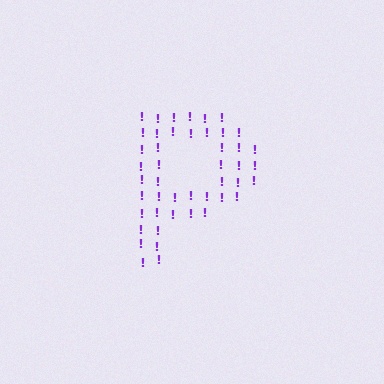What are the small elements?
The small elements are exclamation marks.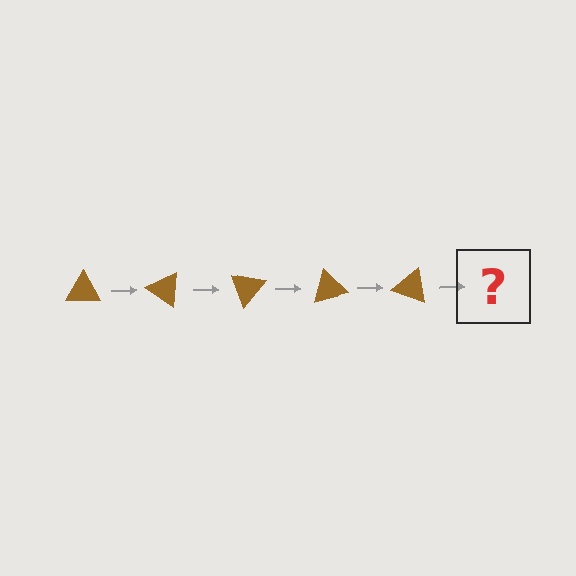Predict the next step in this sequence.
The next step is a brown triangle rotated 175 degrees.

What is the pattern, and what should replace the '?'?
The pattern is that the triangle rotates 35 degrees each step. The '?' should be a brown triangle rotated 175 degrees.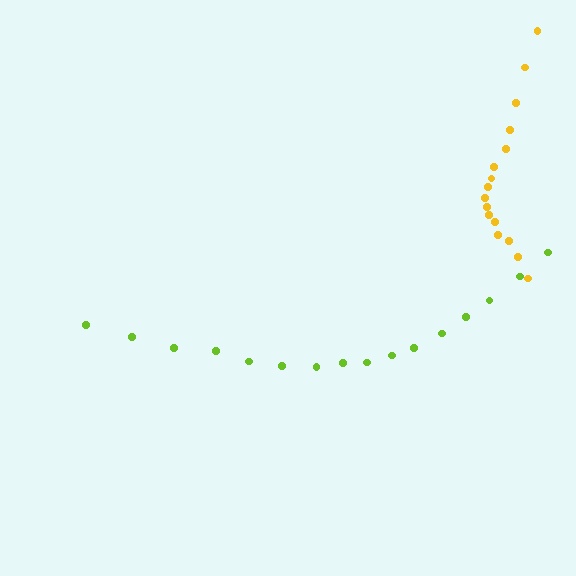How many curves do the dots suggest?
There are 2 distinct paths.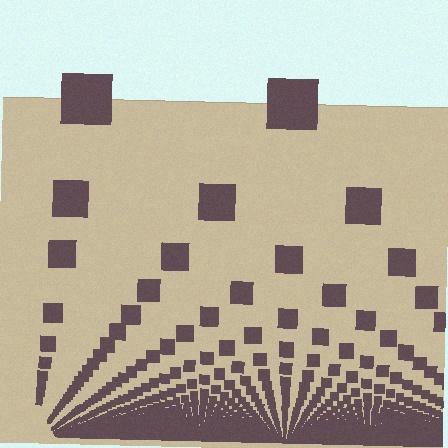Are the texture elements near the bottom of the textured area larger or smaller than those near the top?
Smaller. The gradient is inverted — elements near the bottom are smaller and denser.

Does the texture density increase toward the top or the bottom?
Density increases toward the bottom.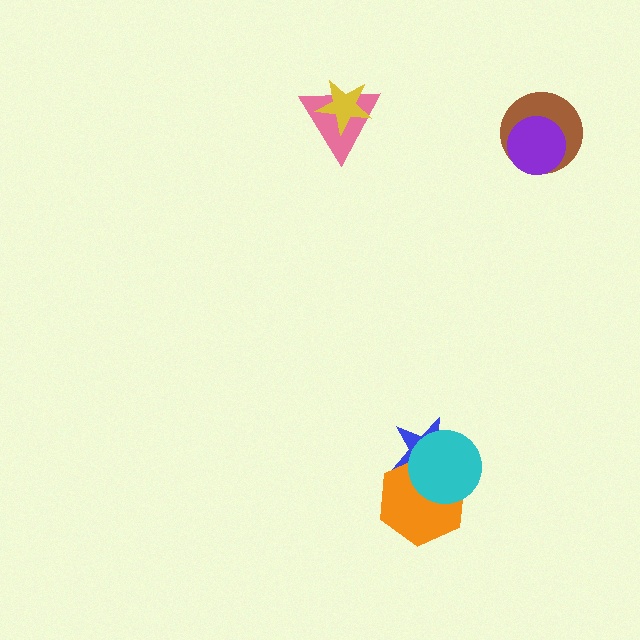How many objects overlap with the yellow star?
1 object overlaps with the yellow star.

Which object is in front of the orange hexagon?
The cyan circle is in front of the orange hexagon.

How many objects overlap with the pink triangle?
1 object overlaps with the pink triangle.